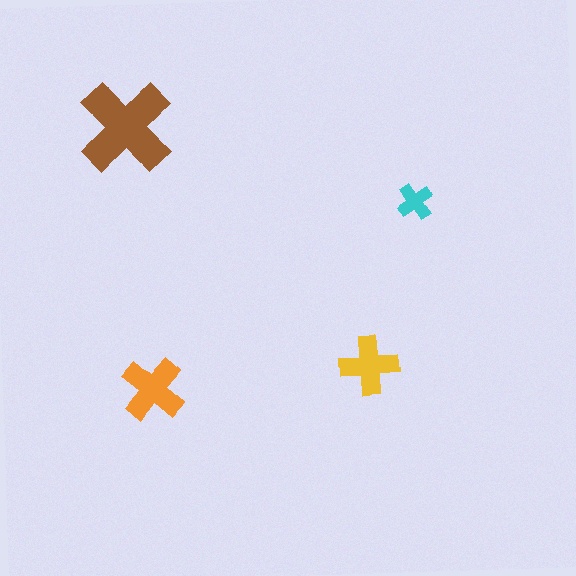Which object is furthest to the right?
The cyan cross is rightmost.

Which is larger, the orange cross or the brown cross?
The brown one.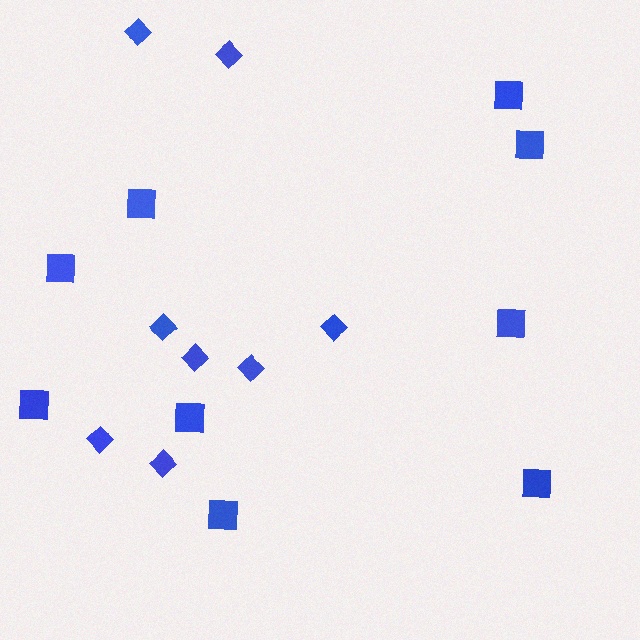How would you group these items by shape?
There are 2 groups: one group of diamonds (8) and one group of squares (9).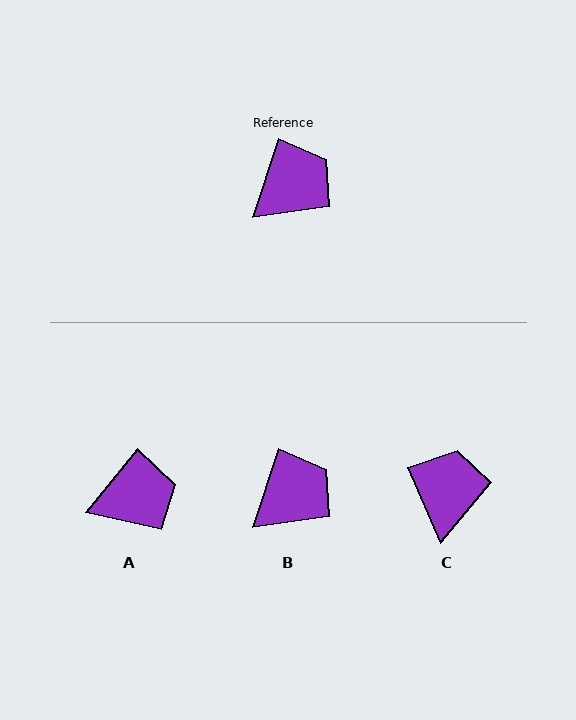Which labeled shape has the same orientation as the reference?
B.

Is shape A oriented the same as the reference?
No, it is off by about 21 degrees.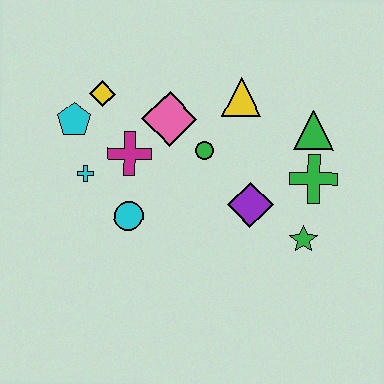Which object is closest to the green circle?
The pink diamond is closest to the green circle.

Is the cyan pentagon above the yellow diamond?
No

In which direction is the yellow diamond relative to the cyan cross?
The yellow diamond is above the cyan cross.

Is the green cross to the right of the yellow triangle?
Yes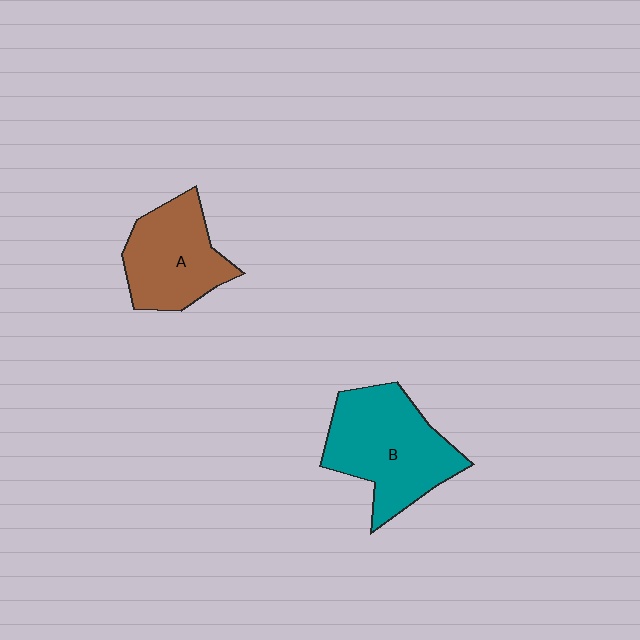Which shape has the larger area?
Shape B (teal).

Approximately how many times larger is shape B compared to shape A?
Approximately 1.3 times.